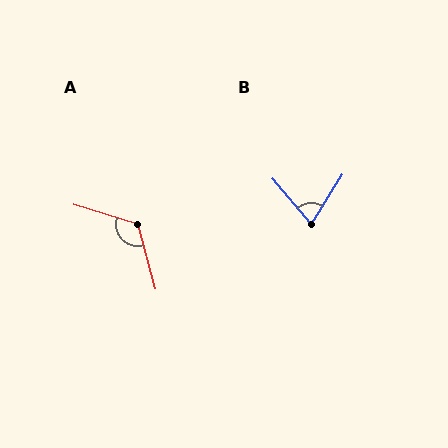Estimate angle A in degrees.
Approximately 122 degrees.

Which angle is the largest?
A, at approximately 122 degrees.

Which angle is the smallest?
B, at approximately 71 degrees.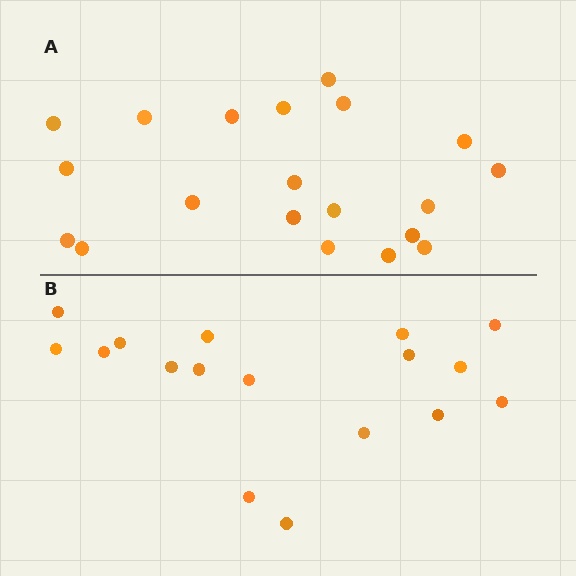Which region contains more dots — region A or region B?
Region A (the top region) has more dots.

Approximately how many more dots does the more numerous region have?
Region A has just a few more — roughly 2 or 3 more dots than region B.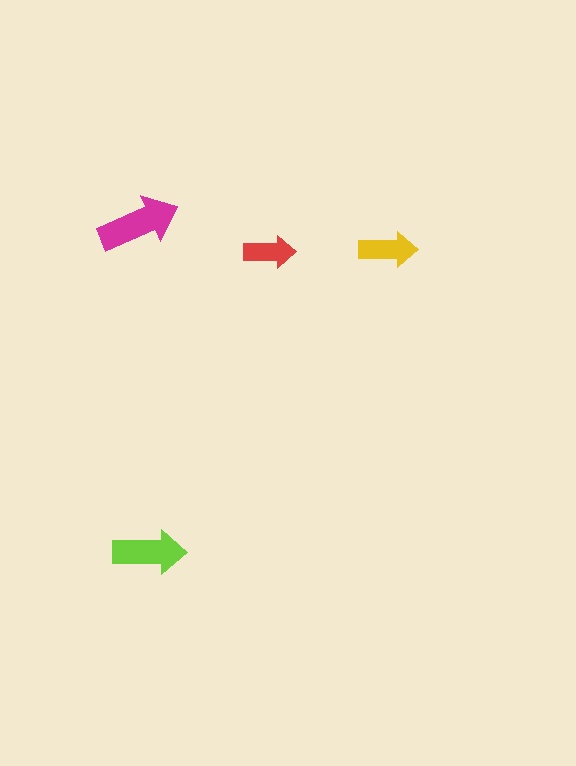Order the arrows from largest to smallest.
the magenta one, the lime one, the yellow one, the red one.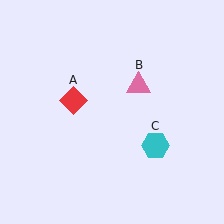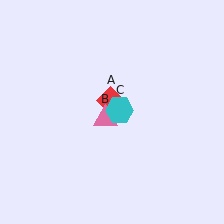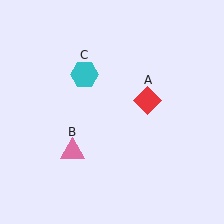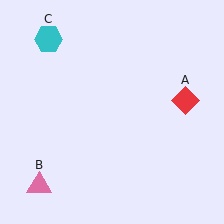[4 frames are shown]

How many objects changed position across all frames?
3 objects changed position: red diamond (object A), pink triangle (object B), cyan hexagon (object C).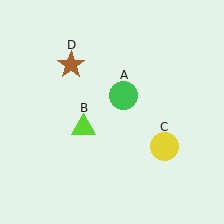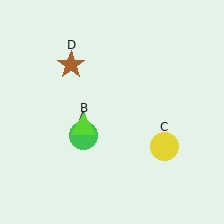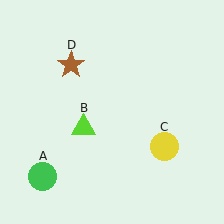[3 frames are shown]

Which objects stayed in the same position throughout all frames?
Lime triangle (object B) and yellow circle (object C) and brown star (object D) remained stationary.